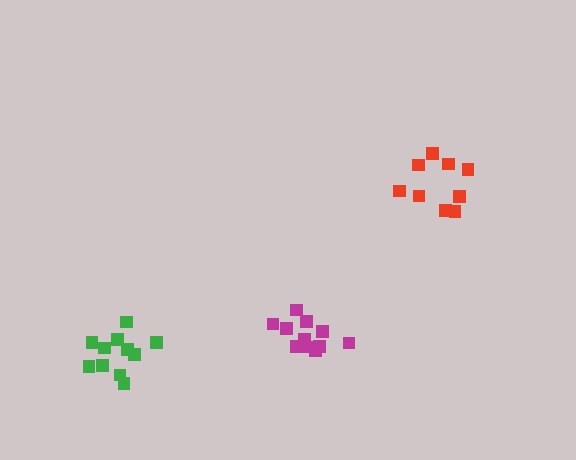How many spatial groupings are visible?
There are 3 spatial groupings.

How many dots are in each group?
Group 1: 11 dots, Group 2: 11 dots, Group 3: 9 dots (31 total).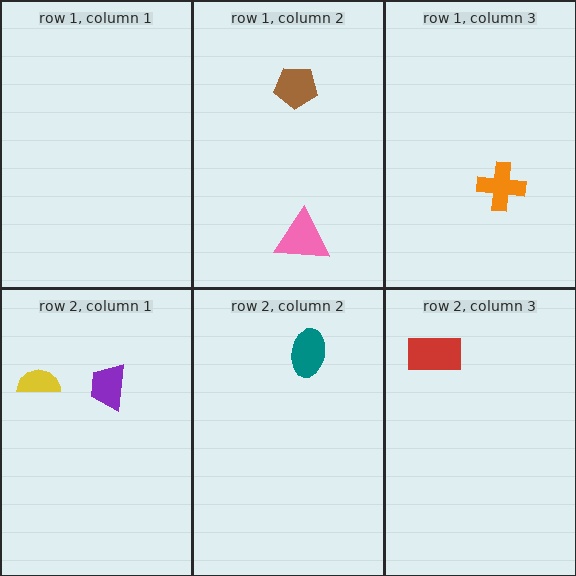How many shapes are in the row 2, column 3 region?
1.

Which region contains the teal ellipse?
The row 2, column 2 region.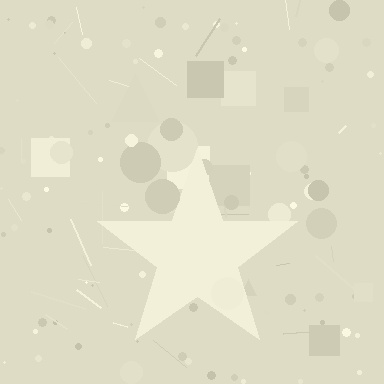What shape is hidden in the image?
A star is hidden in the image.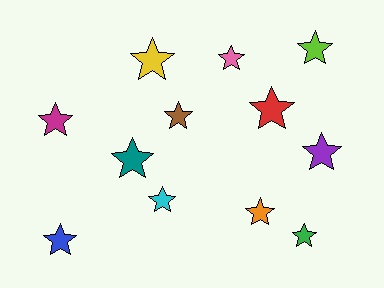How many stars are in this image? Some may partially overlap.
There are 12 stars.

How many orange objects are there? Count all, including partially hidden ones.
There is 1 orange object.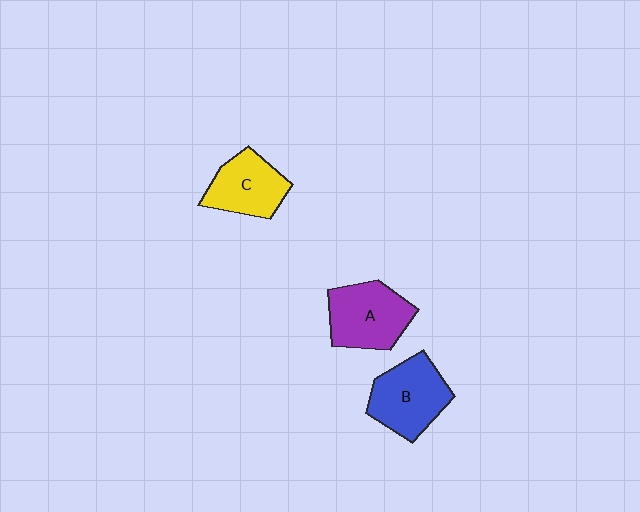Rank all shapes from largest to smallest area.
From largest to smallest: A (purple), B (blue), C (yellow).